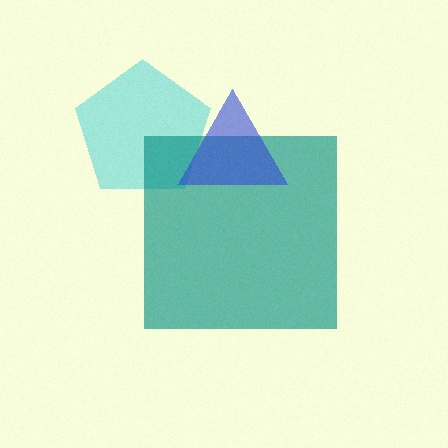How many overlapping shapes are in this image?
There are 3 overlapping shapes in the image.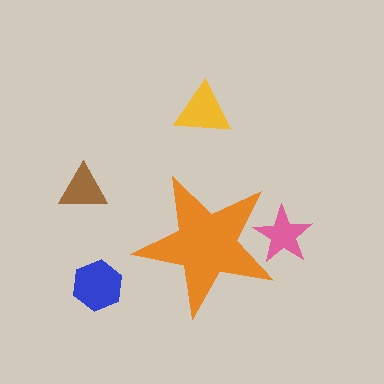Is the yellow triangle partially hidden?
No, the yellow triangle is fully visible.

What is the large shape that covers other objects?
An orange star.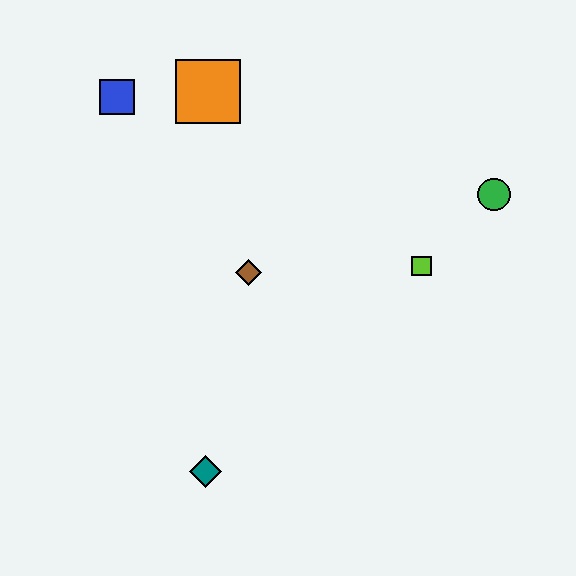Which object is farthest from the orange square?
The teal diamond is farthest from the orange square.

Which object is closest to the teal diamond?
The brown diamond is closest to the teal diamond.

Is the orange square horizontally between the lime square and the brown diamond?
No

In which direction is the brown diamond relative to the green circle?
The brown diamond is to the left of the green circle.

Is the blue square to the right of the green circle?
No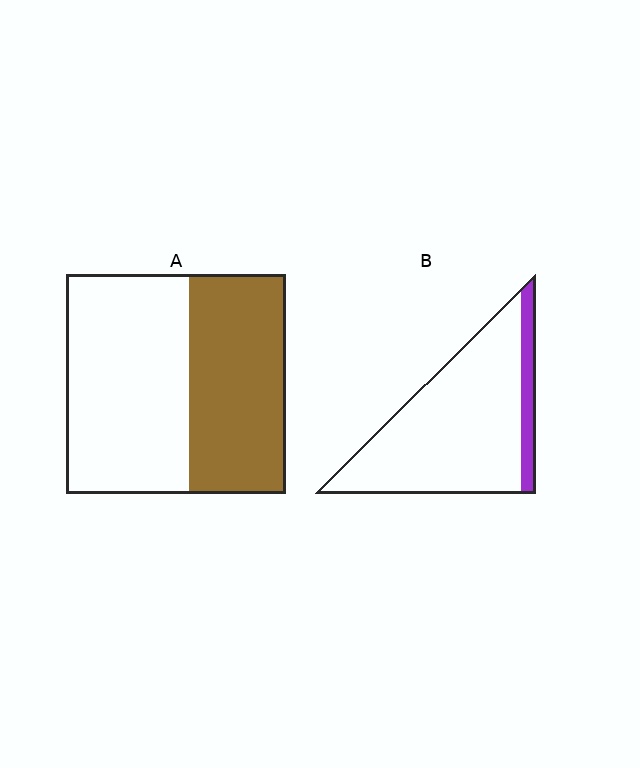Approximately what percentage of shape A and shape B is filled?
A is approximately 45% and B is approximately 15%.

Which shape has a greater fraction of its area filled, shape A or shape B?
Shape A.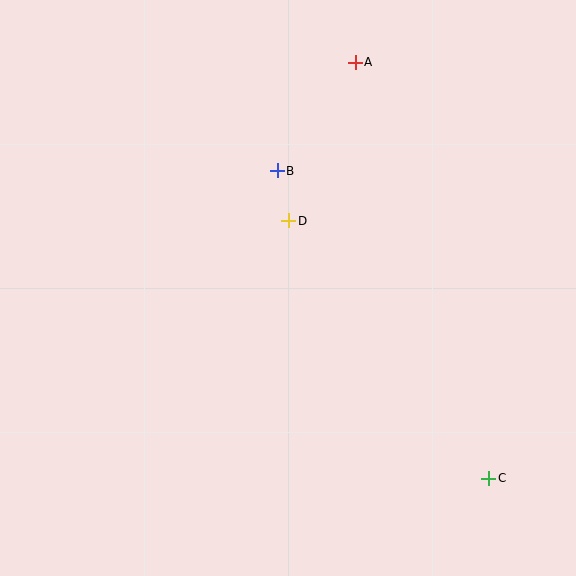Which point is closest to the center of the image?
Point D at (289, 221) is closest to the center.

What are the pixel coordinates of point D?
Point D is at (289, 221).